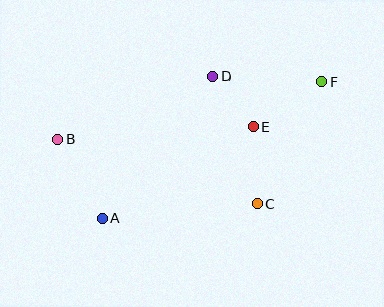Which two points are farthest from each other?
Points B and F are farthest from each other.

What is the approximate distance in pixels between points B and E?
The distance between B and E is approximately 196 pixels.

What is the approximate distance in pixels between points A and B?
The distance between A and B is approximately 90 pixels.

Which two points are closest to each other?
Points D and E are closest to each other.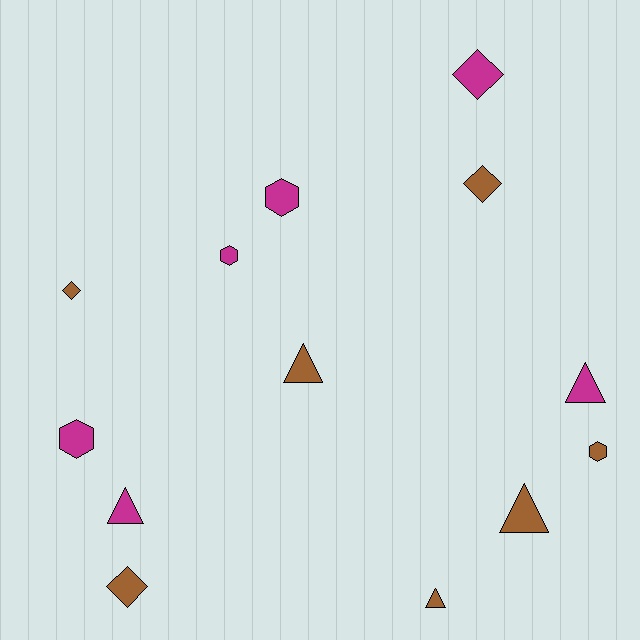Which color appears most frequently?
Brown, with 7 objects.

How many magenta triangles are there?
There are 2 magenta triangles.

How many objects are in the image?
There are 13 objects.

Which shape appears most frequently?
Triangle, with 5 objects.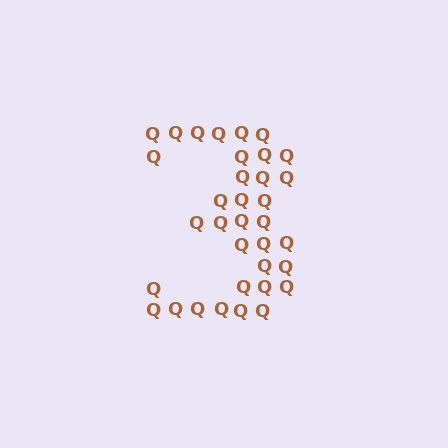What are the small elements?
The small elements are letter Q's.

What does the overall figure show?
The overall figure shows the digit 3.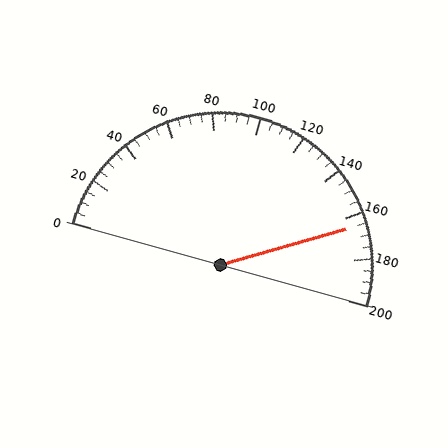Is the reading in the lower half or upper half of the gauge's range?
The reading is in the upper half of the range (0 to 200).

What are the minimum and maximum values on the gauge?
The gauge ranges from 0 to 200.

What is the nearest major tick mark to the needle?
The nearest major tick mark is 160.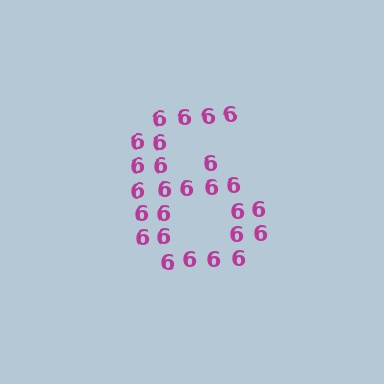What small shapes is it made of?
It is made of small digit 6's.